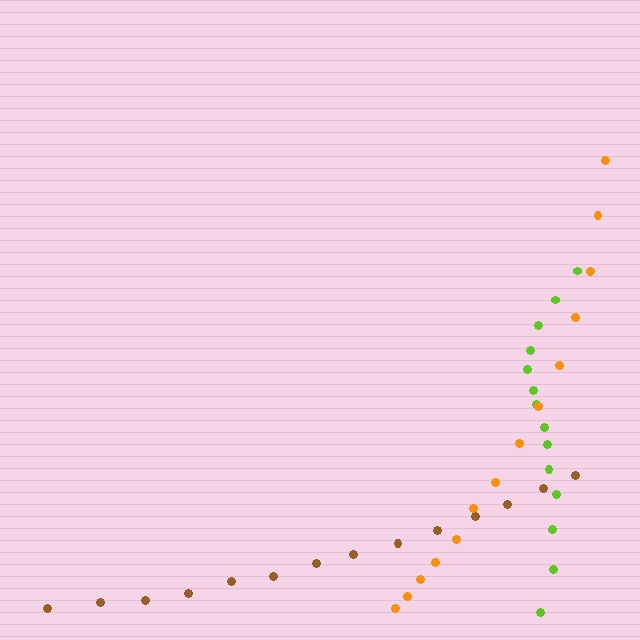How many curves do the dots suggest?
There are 3 distinct paths.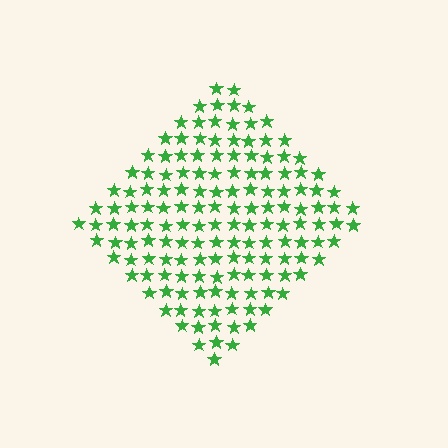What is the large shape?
The large shape is a diamond.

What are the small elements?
The small elements are stars.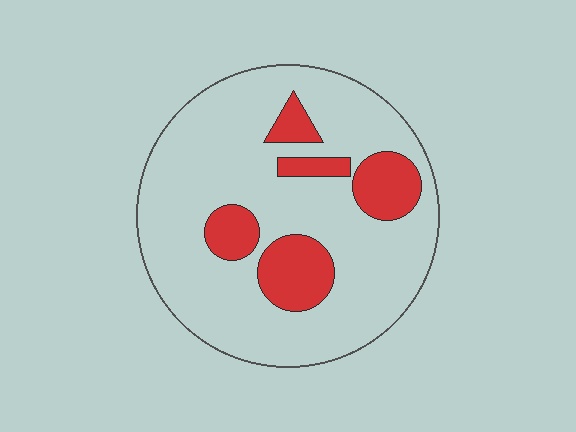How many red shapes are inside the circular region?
5.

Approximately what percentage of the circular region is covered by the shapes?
Approximately 20%.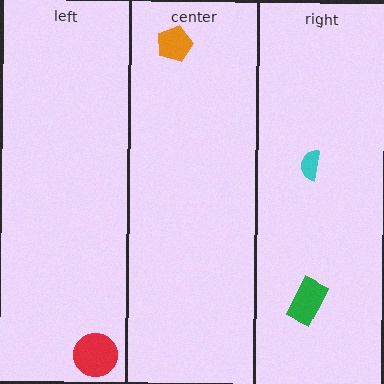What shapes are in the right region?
The green rectangle, the cyan semicircle.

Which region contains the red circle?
The left region.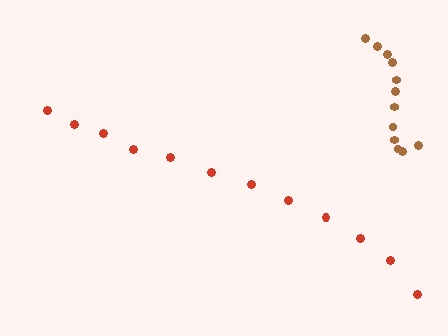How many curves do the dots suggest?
There are 2 distinct paths.